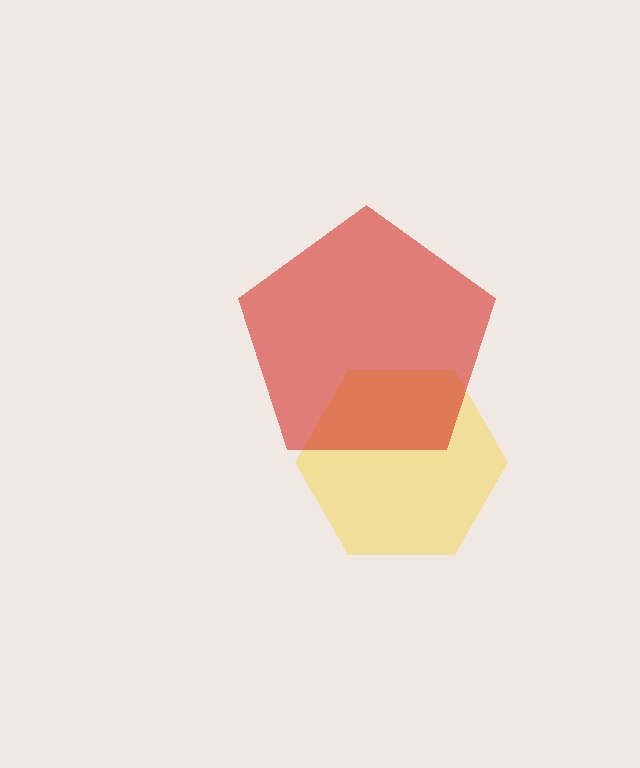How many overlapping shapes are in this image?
There are 2 overlapping shapes in the image.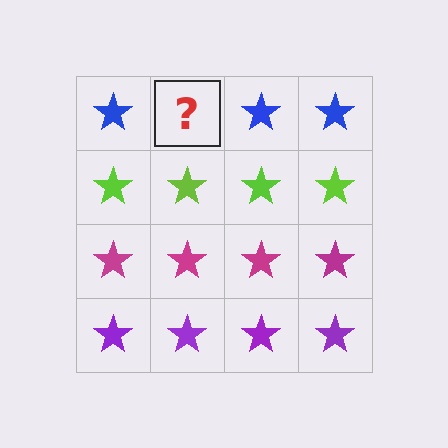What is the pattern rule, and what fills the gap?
The rule is that each row has a consistent color. The gap should be filled with a blue star.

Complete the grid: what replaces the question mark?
The question mark should be replaced with a blue star.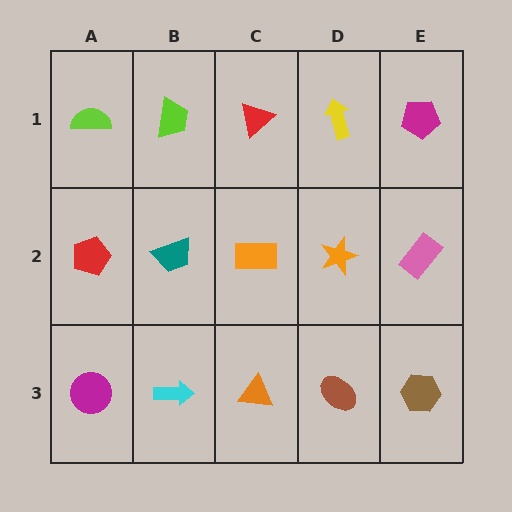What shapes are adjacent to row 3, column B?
A teal trapezoid (row 2, column B), a magenta circle (row 3, column A), an orange triangle (row 3, column C).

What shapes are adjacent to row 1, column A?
A red pentagon (row 2, column A), a lime trapezoid (row 1, column B).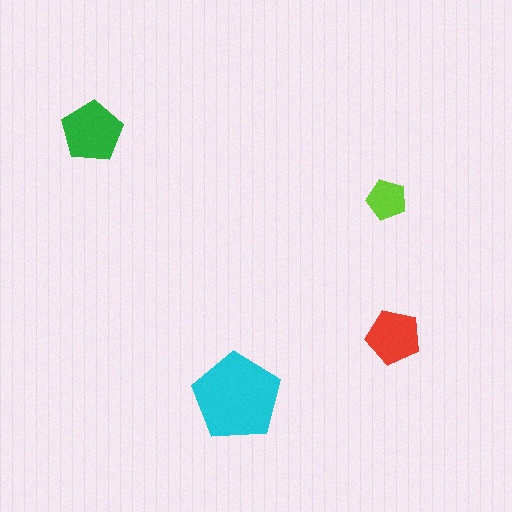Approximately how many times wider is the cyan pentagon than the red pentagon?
About 1.5 times wider.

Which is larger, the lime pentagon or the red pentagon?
The red one.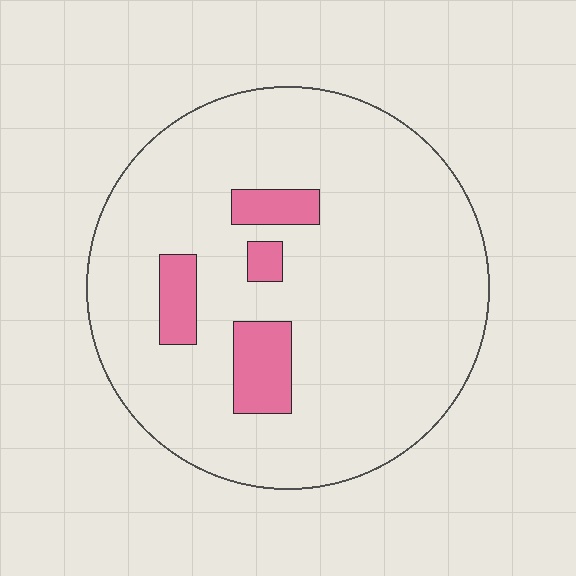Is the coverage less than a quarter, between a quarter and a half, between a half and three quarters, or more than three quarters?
Less than a quarter.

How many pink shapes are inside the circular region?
4.